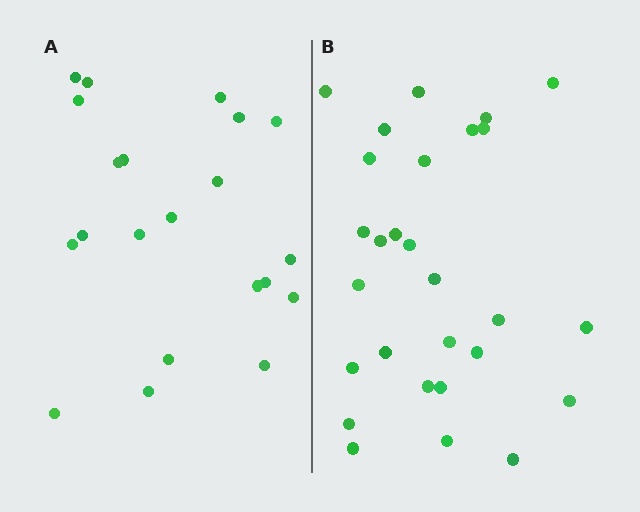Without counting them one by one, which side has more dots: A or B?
Region B (the right region) has more dots.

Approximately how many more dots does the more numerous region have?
Region B has roughly 8 or so more dots than region A.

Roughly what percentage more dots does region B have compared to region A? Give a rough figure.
About 35% more.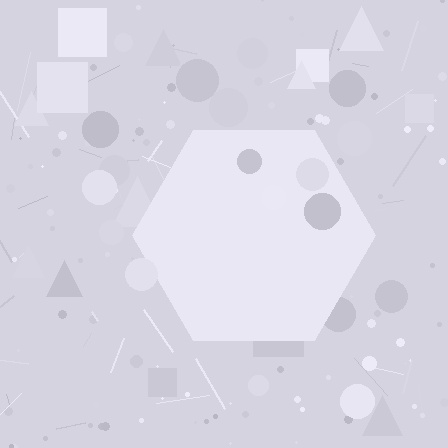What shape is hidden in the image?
A hexagon is hidden in the image.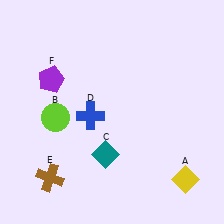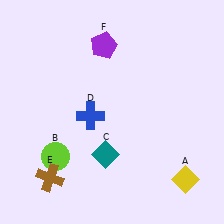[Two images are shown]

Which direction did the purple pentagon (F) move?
The purple pentagon (F) moved right.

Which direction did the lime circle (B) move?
The lime circle (B) moved down.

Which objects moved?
The objects that moved are: the lime circle (B), the purple pentagon (F).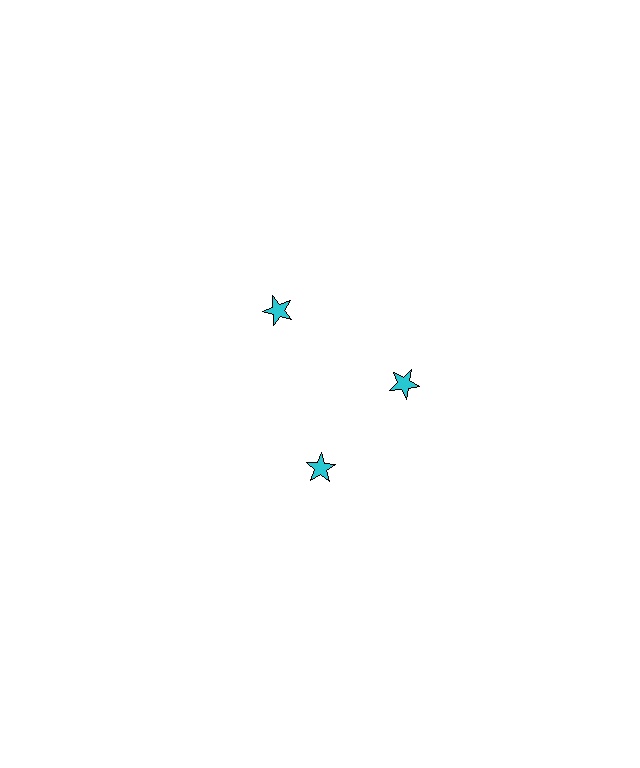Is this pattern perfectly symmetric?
No. The 3 cyan stars are arranged in a ring, but one element near the 7 o'clock position is rotated out of alignment along the ring, breaking the 3-fold rotational symmetry.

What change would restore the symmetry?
The symmetry would be restored by rotating it back into even spacing with its neighbors so that all 3 stars sit at equal angles and equal distance from the center.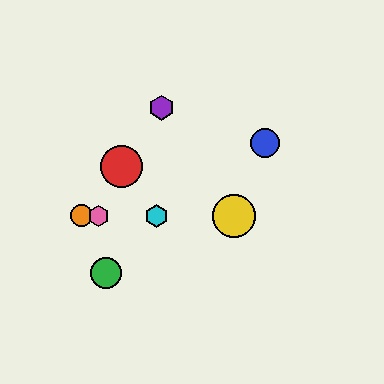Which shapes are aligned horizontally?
The yellow circle, the orange circle, the cyan hexagon, the pink hexagon are aligned horizontally.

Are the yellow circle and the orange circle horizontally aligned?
Yes, both are at y≈216.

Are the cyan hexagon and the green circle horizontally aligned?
No, the cyan hexagon is at y≈216 and the green circle is at y≈273.